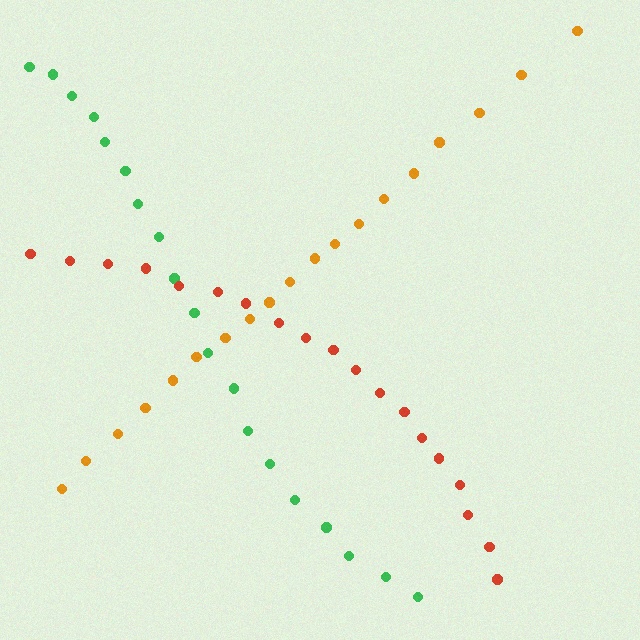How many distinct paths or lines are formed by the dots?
There are 3 distinct paths.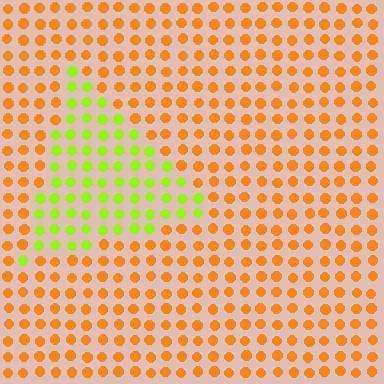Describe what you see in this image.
The image is filled with small orange elements in a uniform arrangement. A triangle-shaped region is visible where the elements are tinted to a slightly different hue, forming a subtle color boundary.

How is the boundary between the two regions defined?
The boundary is defined purely by a slight shift in hue (about 56 degrees). Spacing, size, and orientation are identical on both sides.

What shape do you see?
I see a triangle.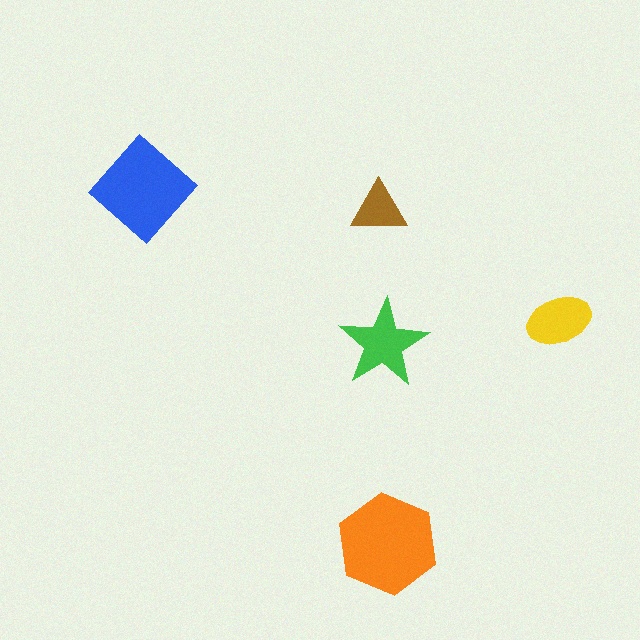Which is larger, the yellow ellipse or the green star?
The green star.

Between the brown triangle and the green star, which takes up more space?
The green star.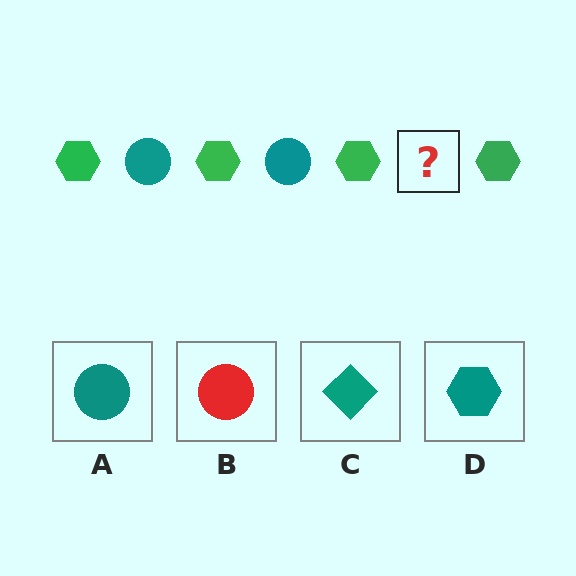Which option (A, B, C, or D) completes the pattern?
A.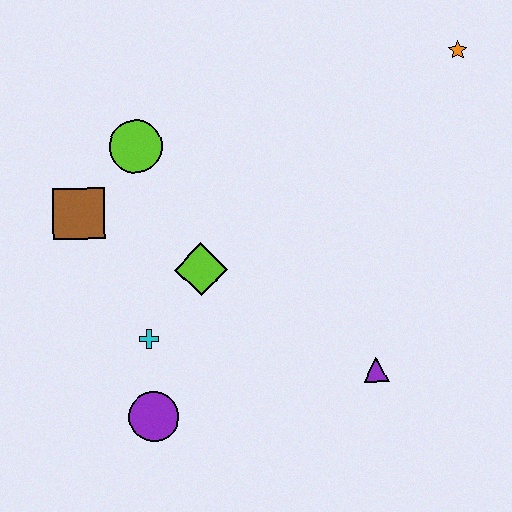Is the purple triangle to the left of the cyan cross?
No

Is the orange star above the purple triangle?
Yes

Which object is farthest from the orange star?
The purple circle is farthest from the orange star.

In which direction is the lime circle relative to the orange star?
The lime circle is to the left of the orange star.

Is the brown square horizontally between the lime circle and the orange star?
No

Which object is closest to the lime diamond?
The cyan cross is closest to the lime diamond.